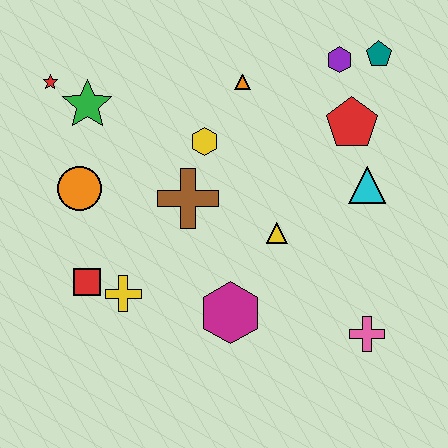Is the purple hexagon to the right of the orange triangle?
Yes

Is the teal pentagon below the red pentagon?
No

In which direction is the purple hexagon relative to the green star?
The purple hexagon is to the right of the green star.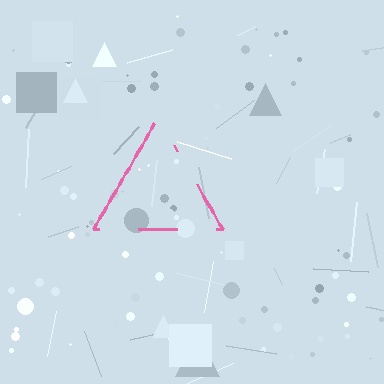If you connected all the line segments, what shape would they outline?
They would outline a triangle.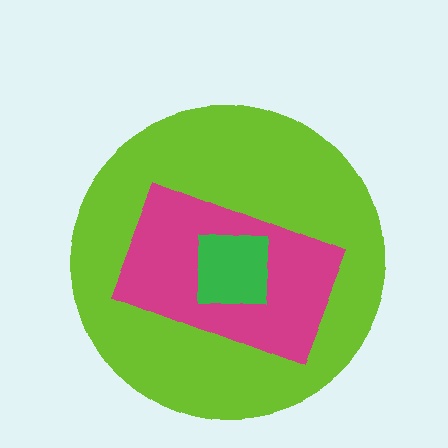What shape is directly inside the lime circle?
The magenta rectangle.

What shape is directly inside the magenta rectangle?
The green square.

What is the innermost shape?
The green square.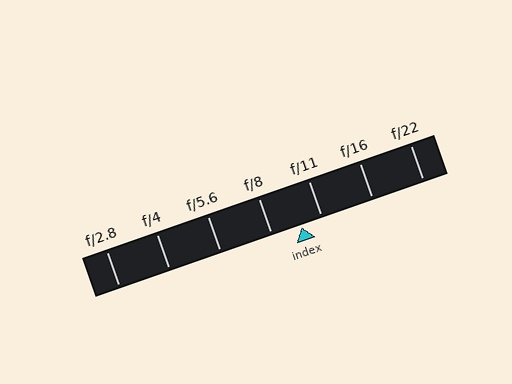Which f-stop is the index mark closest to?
The index mark is closest to f/11.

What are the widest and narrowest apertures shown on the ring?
The widest aperture shown is f/2.8 and the narrowest is f/22.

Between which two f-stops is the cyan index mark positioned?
The index mark is between f/8 and f/11.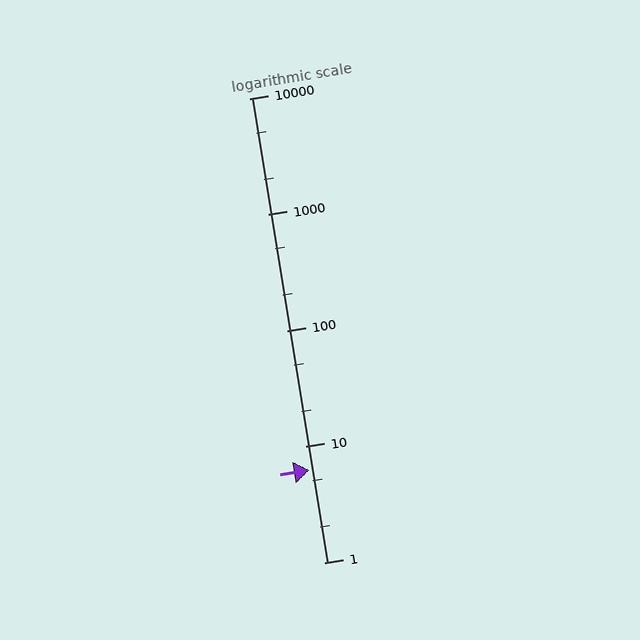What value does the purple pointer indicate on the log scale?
The pointer indicates approximately 6.2.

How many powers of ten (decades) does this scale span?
The scale spans 4 decades, from 1 to 10000.